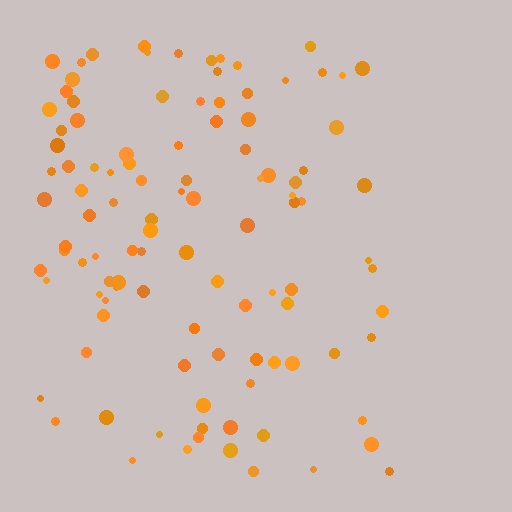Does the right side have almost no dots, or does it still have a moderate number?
Still a moderate number, just noticeably fewer than the left.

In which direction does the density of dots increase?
From right to left, with the left side densest.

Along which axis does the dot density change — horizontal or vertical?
Horizontal.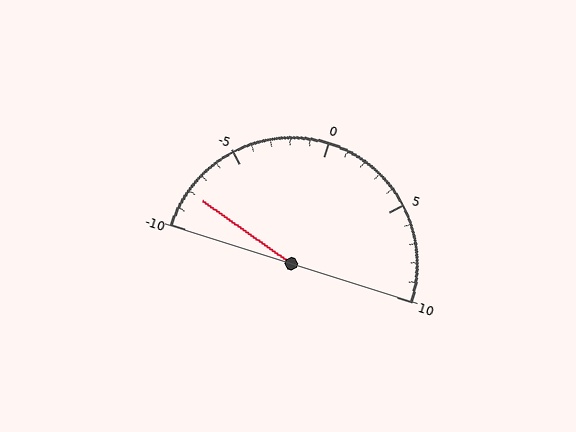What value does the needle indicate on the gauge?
The needle indicates approximately -8.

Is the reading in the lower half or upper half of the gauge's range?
The reading is in the lower half of the range (-10 to 10).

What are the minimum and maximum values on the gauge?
The gauge ranges from -10 to 10.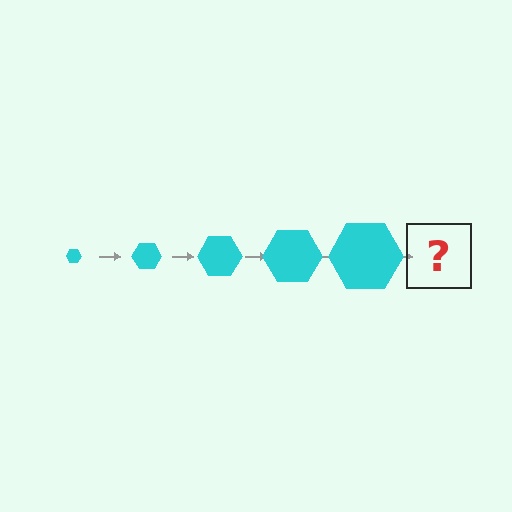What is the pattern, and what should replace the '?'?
The pattern is that the hexagon gets progressively larger each step. The '?' should be a cyan hexagon, larger than the previous one.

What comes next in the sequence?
The next element should be a cyan hexagon, larger than the previous one.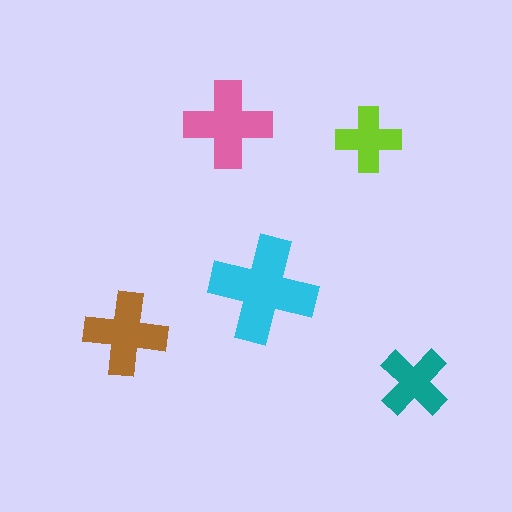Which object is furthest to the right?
The teal cross is rightmost.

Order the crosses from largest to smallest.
the cyan one, the pink one, the brown one, the teal one, the lime one.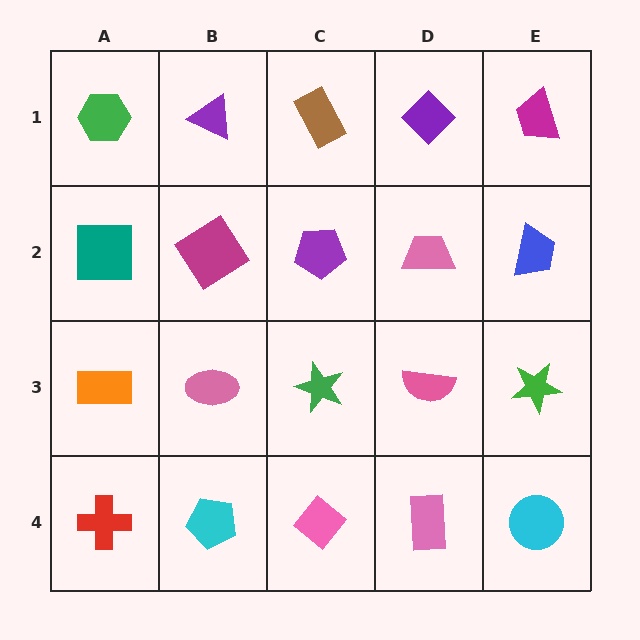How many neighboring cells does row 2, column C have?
4.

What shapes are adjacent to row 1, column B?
A magenta diamond (row 2, column B), a green hexagon (row 1, column A), a brown rectangle (row 1, column C).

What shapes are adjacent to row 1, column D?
A pink trapezoid (row 2, column D), a brown rectangle (row 1, column C), a magenta trapezoid (row 1, column E).